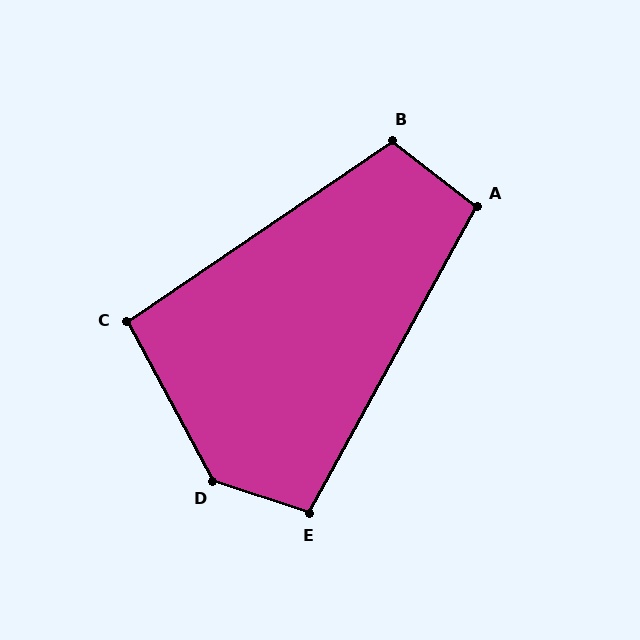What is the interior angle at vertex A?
Approximately 99 degrees (obtuse).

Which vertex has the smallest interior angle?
C, at approximately 96 degrees.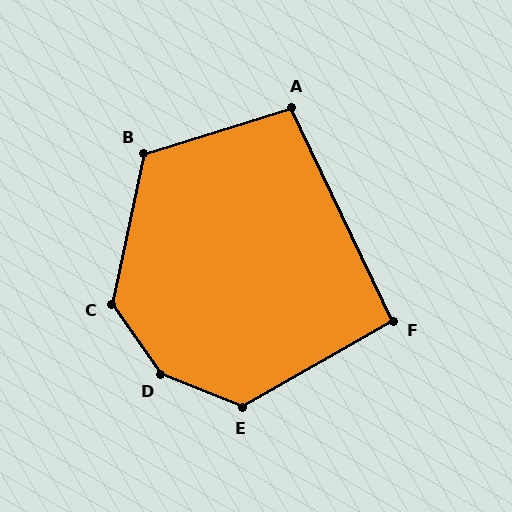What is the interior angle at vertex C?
Approximately 133 degrees (obtuse).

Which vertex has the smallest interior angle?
F, at approximately 94 degrees.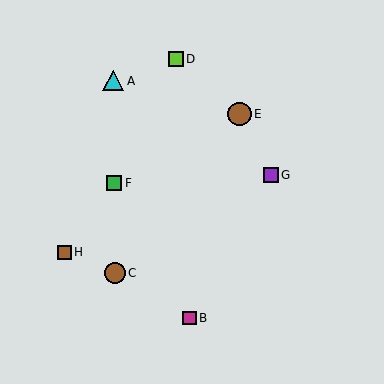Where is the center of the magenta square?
The center of the magenta square is at (190, 318).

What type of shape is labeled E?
Shape E is a brown circle.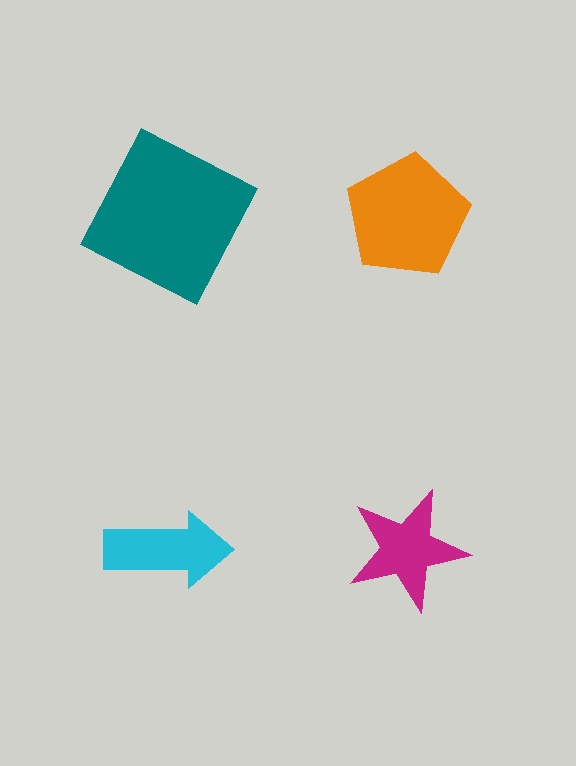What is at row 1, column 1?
A teal square.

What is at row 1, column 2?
An orange pentagon.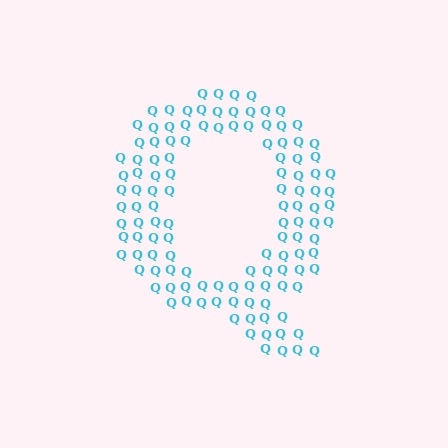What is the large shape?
The large shape is the letter Q.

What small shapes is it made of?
It is made of small letter Q's.